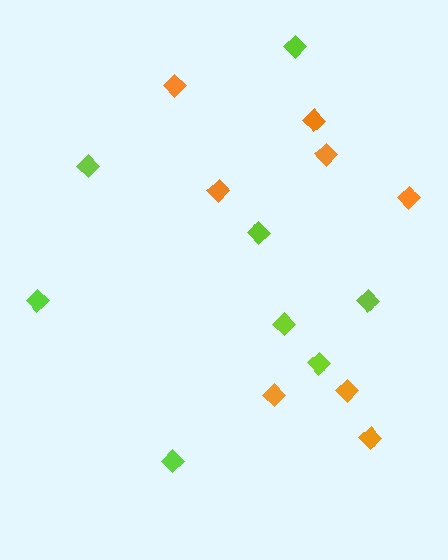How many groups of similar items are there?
There are 2 groups: one group of orange diamonds (8) and one group of lime diamonds (8).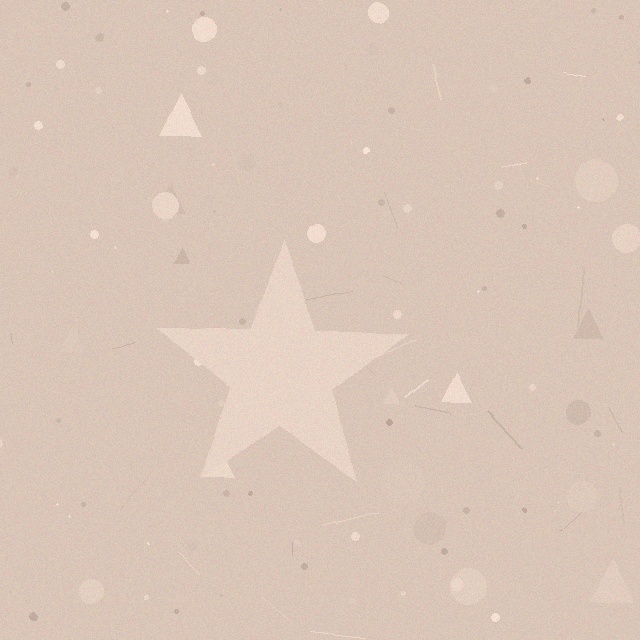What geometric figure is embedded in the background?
A star is embedded in the background.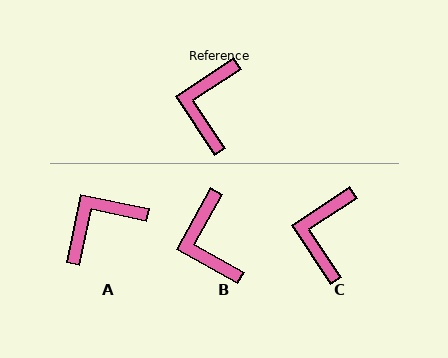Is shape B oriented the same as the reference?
No, it is off by about 27 degrees.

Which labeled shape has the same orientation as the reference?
C.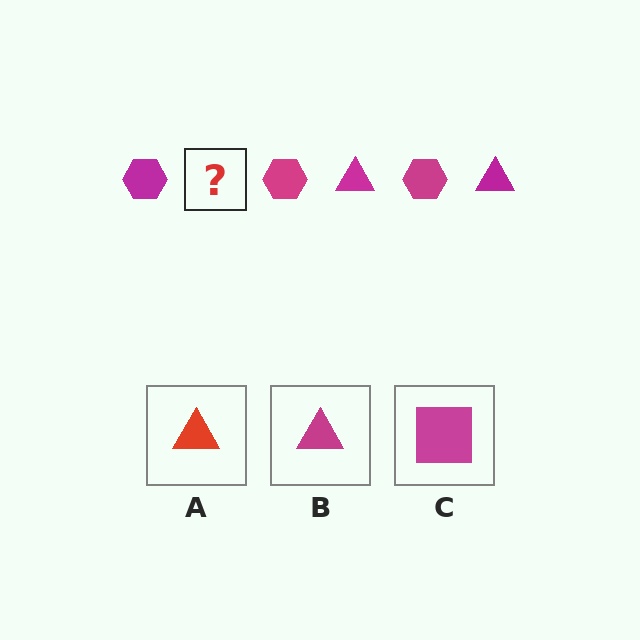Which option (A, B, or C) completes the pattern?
B.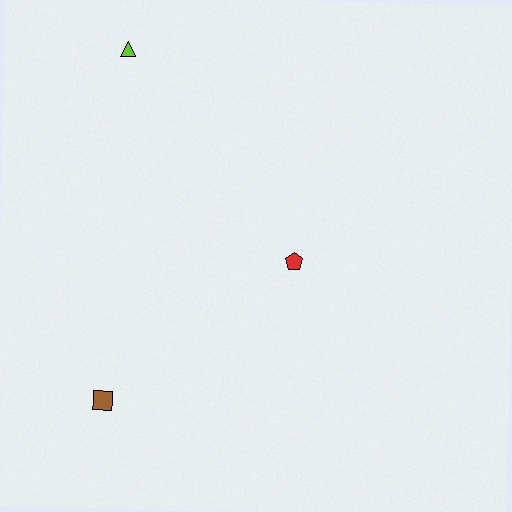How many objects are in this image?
There are 3 objects.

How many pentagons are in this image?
There is 1 pentagon.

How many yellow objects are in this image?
There are no yellow objects.